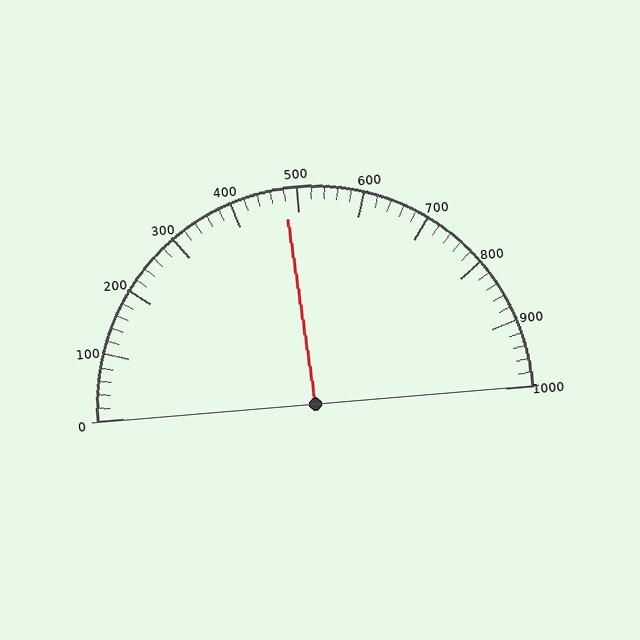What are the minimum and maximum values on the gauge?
The gauge ranges from 0 to 1000.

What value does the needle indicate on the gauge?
The needle indicates approximately 480.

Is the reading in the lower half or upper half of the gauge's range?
The reading is in the lower half of the range (0 to 1000).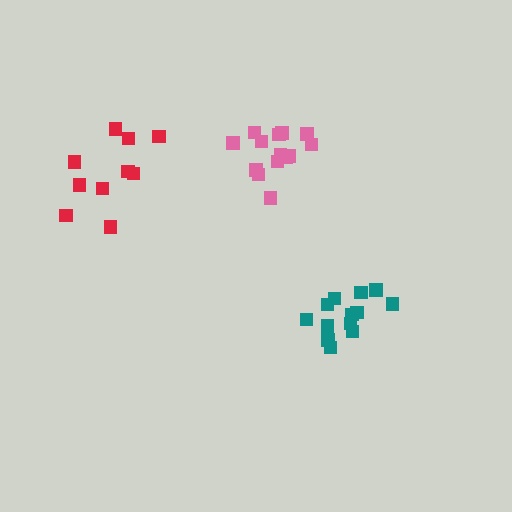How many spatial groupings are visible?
There are 3 spatial groupings.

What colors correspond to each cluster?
The clusters are colored: red, pink, teal.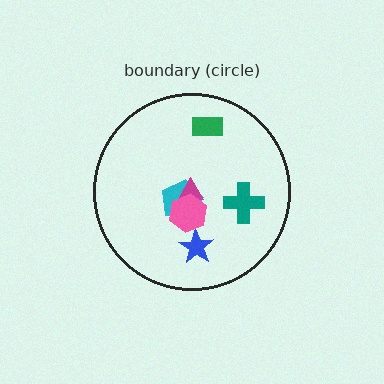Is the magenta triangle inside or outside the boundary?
Inside.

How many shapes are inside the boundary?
6 inside, 0 outside.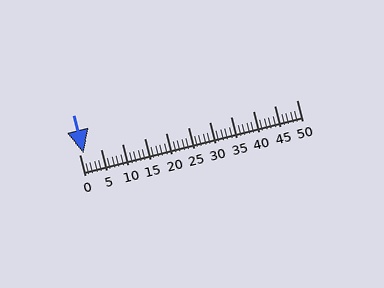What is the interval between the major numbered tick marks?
The major tick marks are spaced 5 units apart.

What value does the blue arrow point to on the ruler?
The blue arrow points to approximately 1.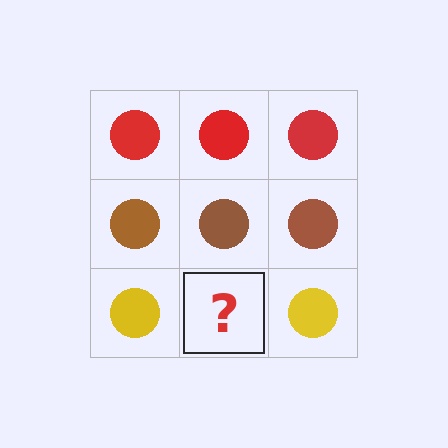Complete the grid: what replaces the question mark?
The question mark should be replaced with a yellow circle.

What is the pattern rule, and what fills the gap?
The rule is that each row has a consistent color. The gap should be filled with a yellow circle.